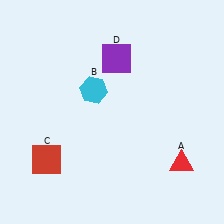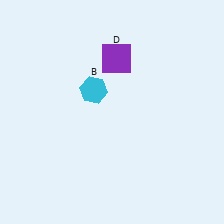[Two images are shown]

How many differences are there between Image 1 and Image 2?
There are 2 differences between the two images.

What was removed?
The red square (C), the red triangle (A) were removed in Image 2.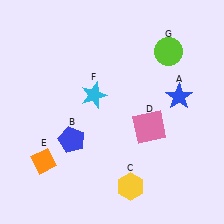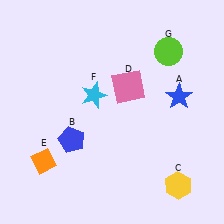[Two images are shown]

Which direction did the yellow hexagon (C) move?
The yellow hexagon (C) moved right.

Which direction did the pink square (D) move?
The pink square (D) moved up.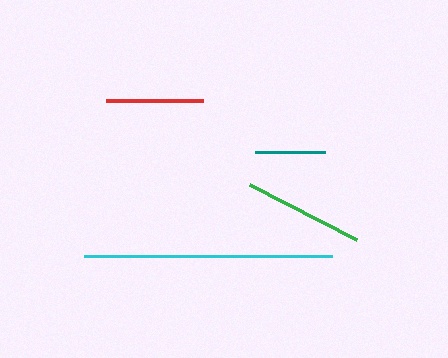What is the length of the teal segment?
The teal segment is approximately 71 pixels long.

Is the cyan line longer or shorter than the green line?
The cyan line is longer than the green line.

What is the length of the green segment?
The green segment is approximately 121 pixels long.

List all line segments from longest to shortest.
From longest to shortest: cyan, green, red, teal.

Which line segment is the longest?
The cyan line is the longest at approximately 248 pixels.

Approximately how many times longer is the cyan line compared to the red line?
The cyan line is approximately 2.5 times the length of the red line.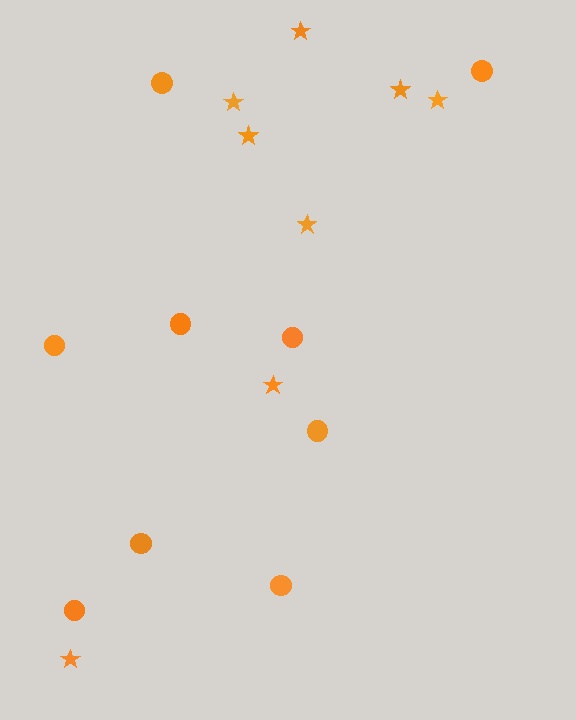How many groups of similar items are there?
There are 2 groups: one group of circles (9) and one group of stars (8).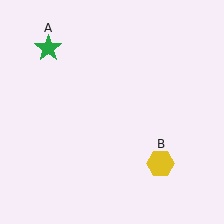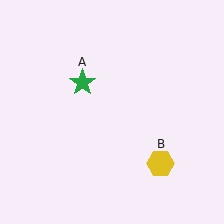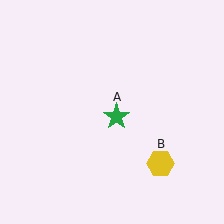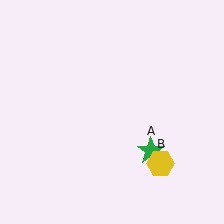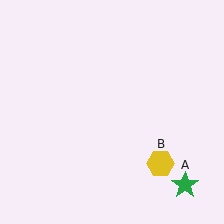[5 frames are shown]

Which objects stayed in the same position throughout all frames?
Yellow hexagon (object B) remained stationary.